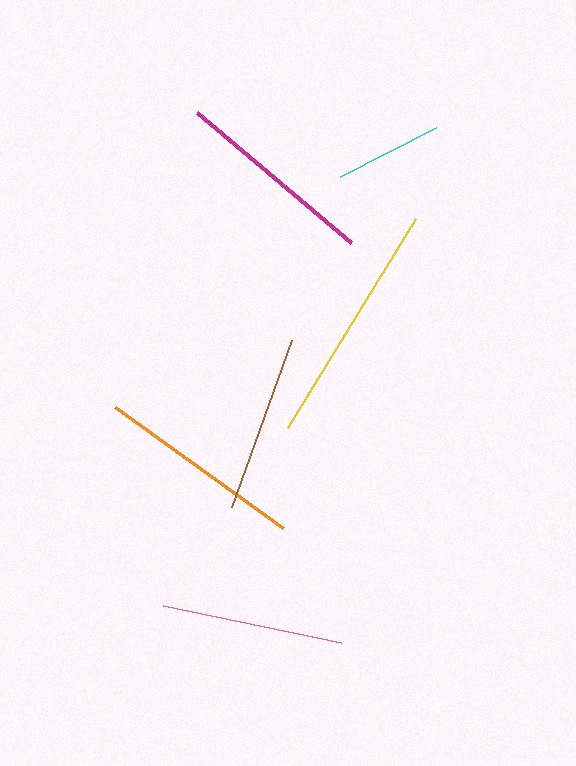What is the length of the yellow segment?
The yellow segment is approximately 246 pixels long.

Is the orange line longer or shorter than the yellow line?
The yellow line is longer than the orange line.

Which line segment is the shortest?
The cyan line is the shortest at approximately 107 pixels.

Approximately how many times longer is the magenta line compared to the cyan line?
The magenta line is approximately 1.9 times the length of the cyan line.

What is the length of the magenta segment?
The magenta segment is approximately 202 pixels long.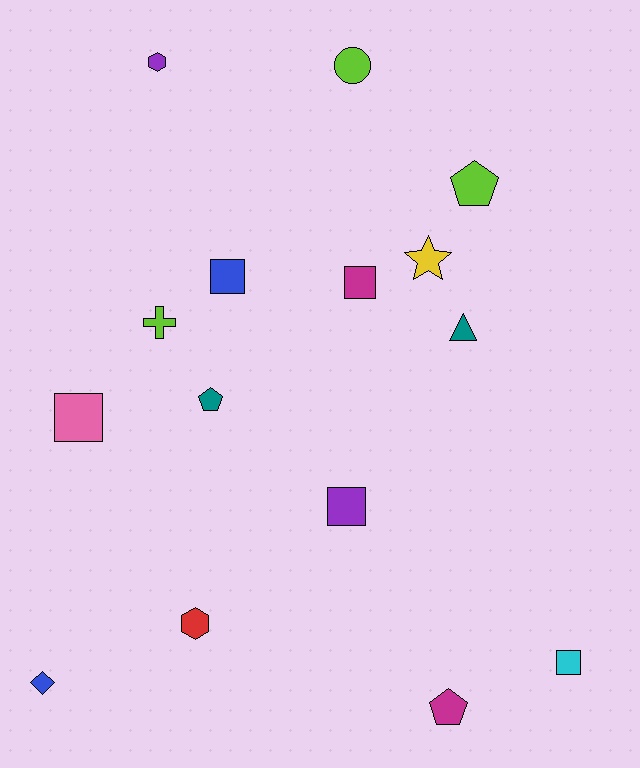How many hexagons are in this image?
There are 2 hexagons.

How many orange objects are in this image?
There are no orange objects.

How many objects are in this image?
There are 15 objects.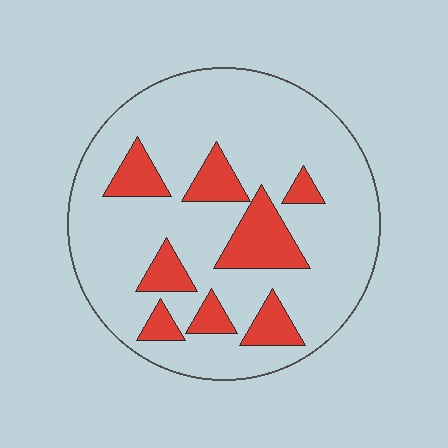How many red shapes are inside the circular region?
8.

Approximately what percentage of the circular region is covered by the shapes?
Approximately 20%.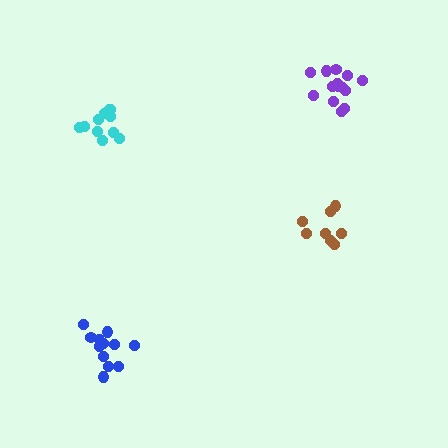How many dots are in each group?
Group 1: 8 dots, Group 2: 12 dots, Group 3: 14 dots, Group 4: 11 dots (45 total).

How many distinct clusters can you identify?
There are 4 distinct clusters.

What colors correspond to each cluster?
The clusters are colored: brown, blue, purple, cyan.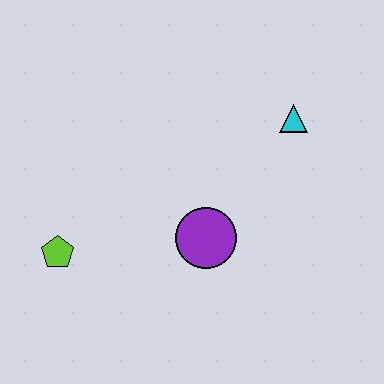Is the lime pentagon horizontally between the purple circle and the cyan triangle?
No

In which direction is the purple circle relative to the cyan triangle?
The purple circle is below the cyan triangle.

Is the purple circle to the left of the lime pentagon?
No